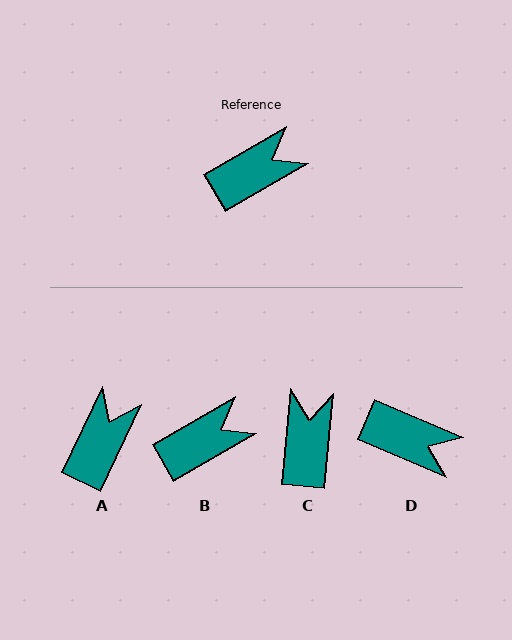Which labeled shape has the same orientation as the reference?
B.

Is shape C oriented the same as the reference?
No, it is off by about 54 degrees.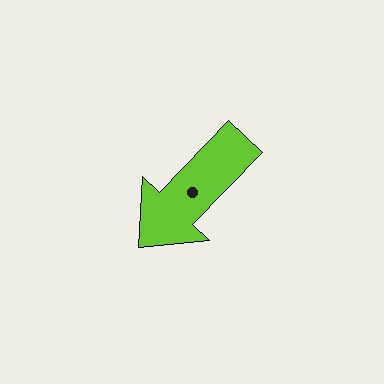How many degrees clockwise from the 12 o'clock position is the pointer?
Approximately 224 degrees.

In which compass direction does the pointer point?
Southwest.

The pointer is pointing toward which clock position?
Roughly 7 o'clock.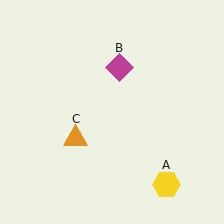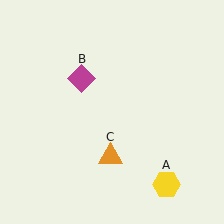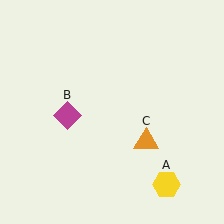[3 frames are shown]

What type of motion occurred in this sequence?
The magenta diamond (object B), orange triangle (object C) rotated counterclockwise around the center of the scene.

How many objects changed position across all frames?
2 objects changed position: magenta diamond (object B), orange triangle (object C).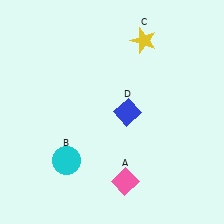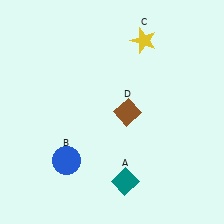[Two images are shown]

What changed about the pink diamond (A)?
In Image 1, A is pink. In Image 2, it changed to teal.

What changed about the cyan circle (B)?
In Image 1, B is cyan. In Image 2, it changed to blue.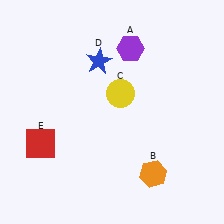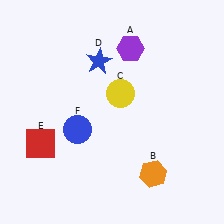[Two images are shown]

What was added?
A blue circle (F) was added in Image 2.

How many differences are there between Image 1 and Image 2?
There is 1 difference between the two images.